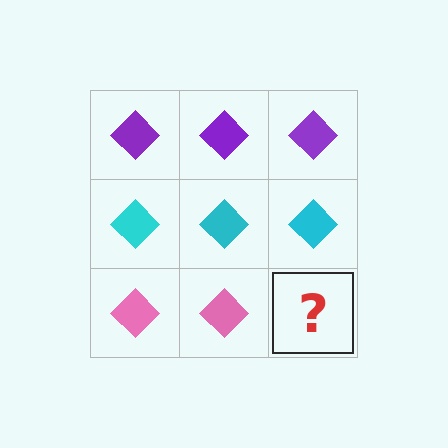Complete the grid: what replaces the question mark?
The question mark should be replaced with a pink diamond.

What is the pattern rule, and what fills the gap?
The rule is that each row has a consistent color. The gap should be filled with a pink diamond.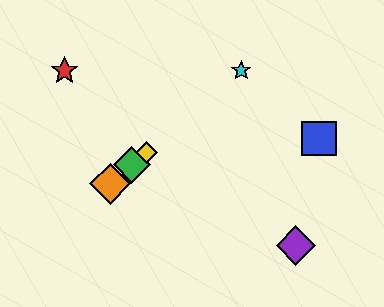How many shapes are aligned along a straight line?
4 shapes (the green diamond, the yellow diamond, the orange diamond, the cyan star) are aligned along a straight line.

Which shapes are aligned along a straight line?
The green diamond, the yellow diamond, the orange diamond, the cyan star are aligned along a straight line.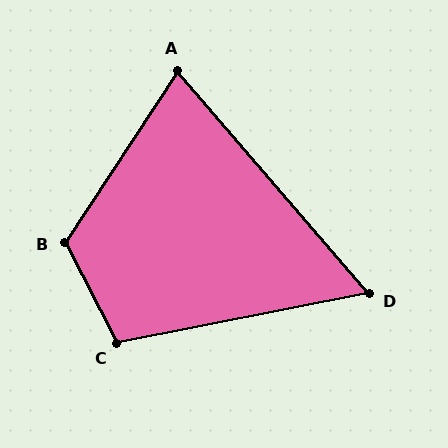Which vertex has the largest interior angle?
B, at approximately 119 degrees.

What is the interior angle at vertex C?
Approximately 106 degrees (obtuse).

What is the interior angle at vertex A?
Approximately 74 degrees (acute).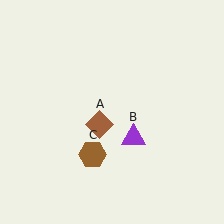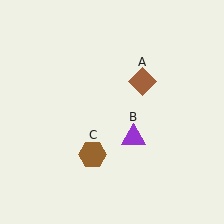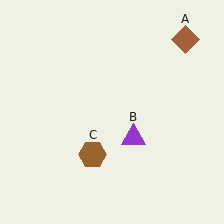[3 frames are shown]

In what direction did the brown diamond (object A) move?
The brown diamond (object A) moved up and to the right.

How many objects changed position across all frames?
1 object changed position: brown diamond (object A).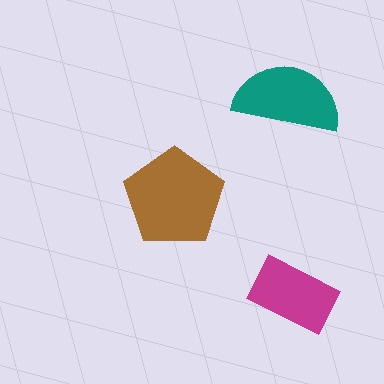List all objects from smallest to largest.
The magenta rectangle, the teal semicircle, the brown pentagon.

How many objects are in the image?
There are 3 objects in the image.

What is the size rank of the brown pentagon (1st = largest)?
1st.